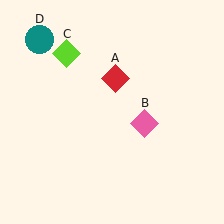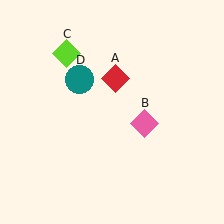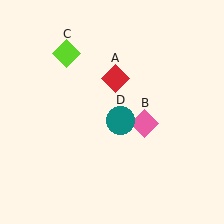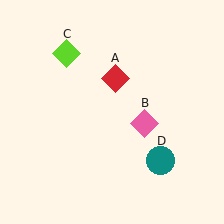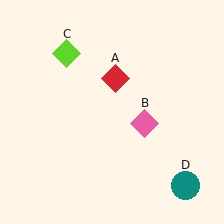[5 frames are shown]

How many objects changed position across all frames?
1 object changed position: teal circle (object D).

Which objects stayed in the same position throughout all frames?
Red diamond (object A) and pink diamond (object B) and lime diamond (object C) remained stationary.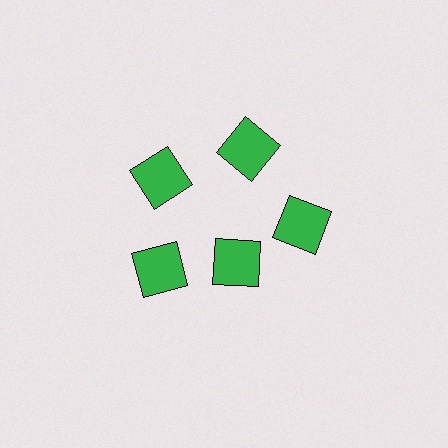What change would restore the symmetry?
The symmetry would be restored by moving it outward, back onto the ring so that all 5 squares sit at equal angles and equal distance from the center.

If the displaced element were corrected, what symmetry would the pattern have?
It would have 5-fold rotational symmetry — the pattern would map onto itself every 72 degrees.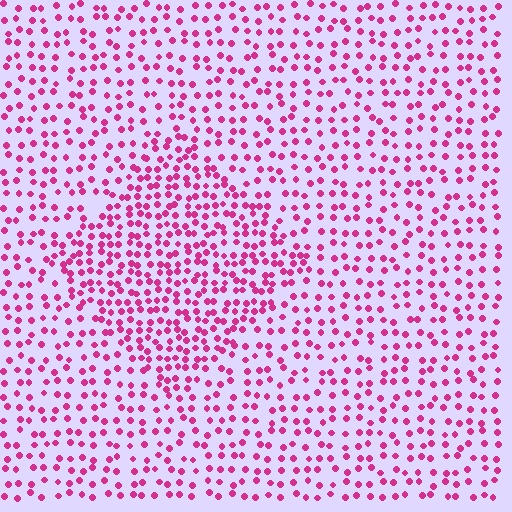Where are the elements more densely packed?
The elements are more densely packed inside the diamond boundary.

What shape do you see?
I see a diamond.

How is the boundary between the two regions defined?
The boundary is defined by a change in element density (approximately 1.7x ratio). All elements are the same color, size, and shape.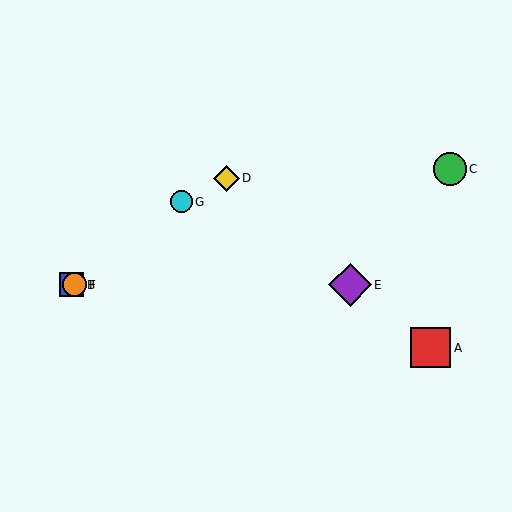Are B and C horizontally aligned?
No, B is at y≈285 and C is at y≈169.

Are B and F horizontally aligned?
Yes, both are at y≈285.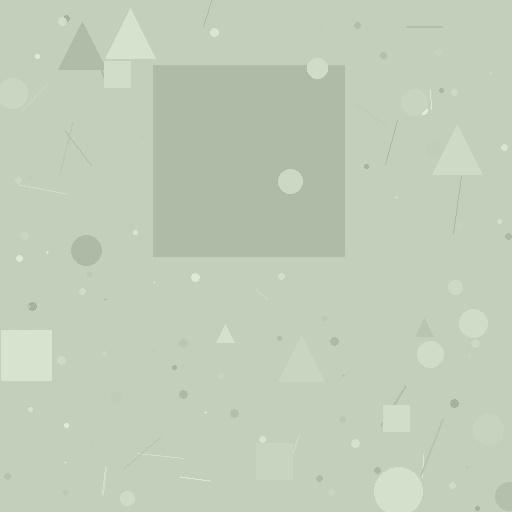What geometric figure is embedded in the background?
A square is embedded in the background.